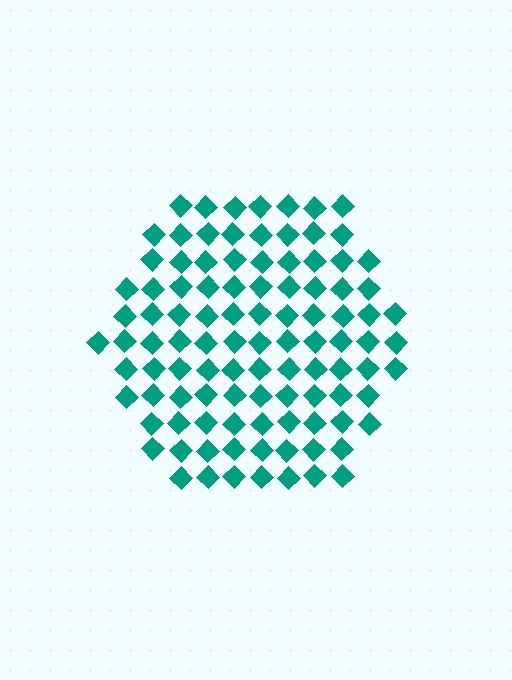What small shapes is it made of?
It is made of small diamonds.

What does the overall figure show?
The overall figure shows a hexagon.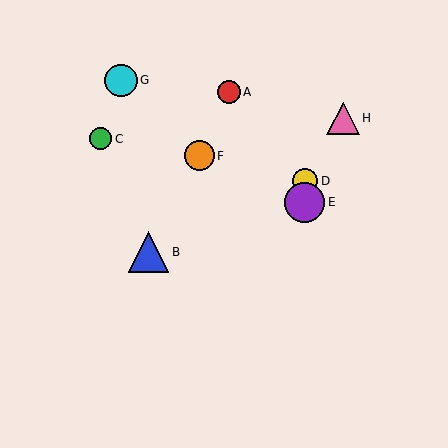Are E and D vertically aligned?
Yes, both are at x≈305.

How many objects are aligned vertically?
2 objects (D, E) are aligned vertically.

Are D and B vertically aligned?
No, D is at x≈305 and B is at x≈148.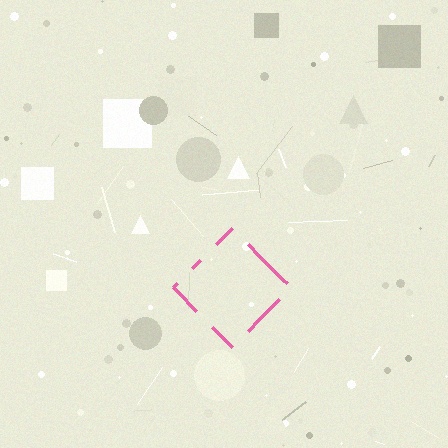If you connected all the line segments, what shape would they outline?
They would outline a diamond.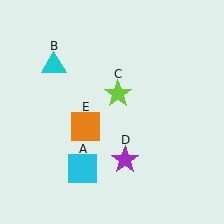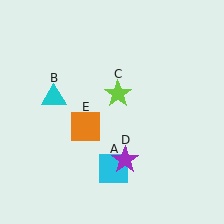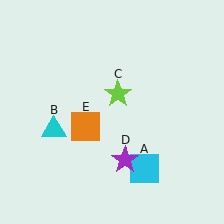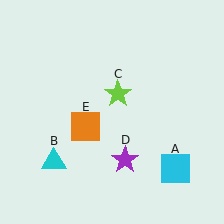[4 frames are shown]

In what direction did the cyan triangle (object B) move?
The cyan triangle (object B) moved down.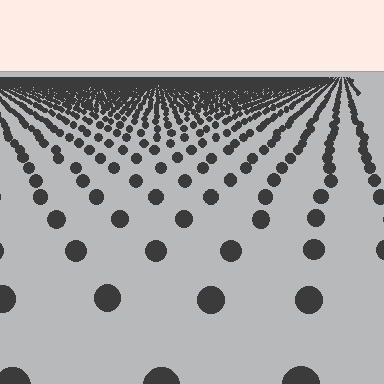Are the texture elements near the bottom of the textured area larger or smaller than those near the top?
Larger. Near the bottom, elements are closer to the viewer and appear at a bigger on-screen size.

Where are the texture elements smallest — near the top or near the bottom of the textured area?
Near the top.